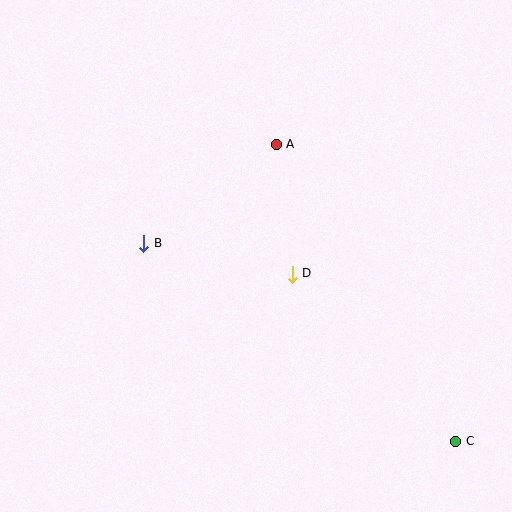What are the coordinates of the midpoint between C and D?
The midpoint between C and D is at (374, 357).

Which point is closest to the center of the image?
Point D at (292, 274) is closest to the center.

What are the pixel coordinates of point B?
Point B is at (143, 243).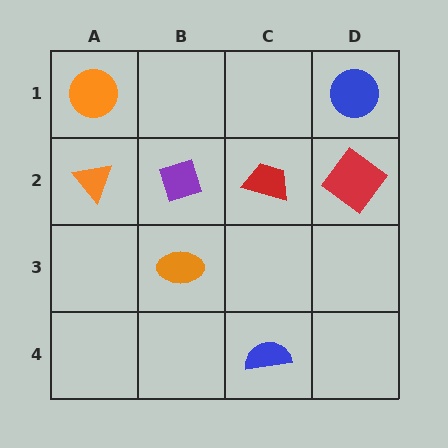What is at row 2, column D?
A red diamond.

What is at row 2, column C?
A red trapezoid.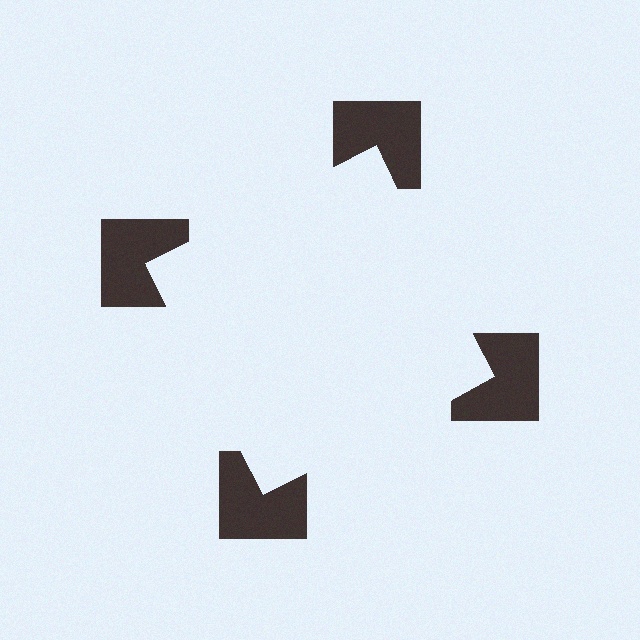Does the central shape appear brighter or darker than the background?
It typically appears slightly brighter than the background, even though no actual brightness change is drawn.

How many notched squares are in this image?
There are 4 — one at each vertex of the illusory square.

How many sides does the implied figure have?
4 sides.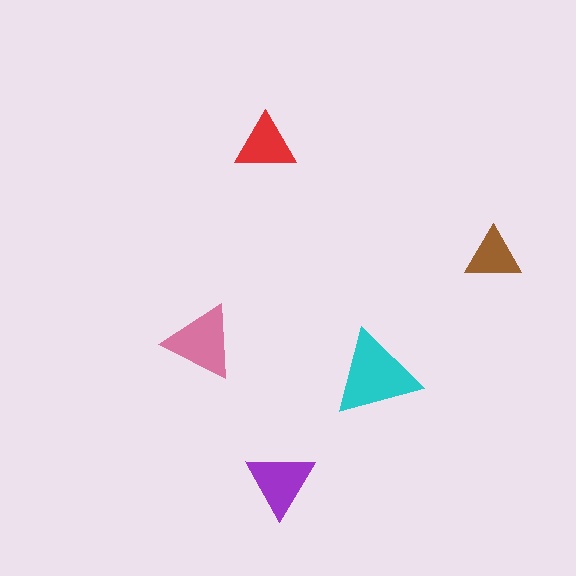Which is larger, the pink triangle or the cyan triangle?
The cyan one.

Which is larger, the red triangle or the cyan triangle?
The cyan one.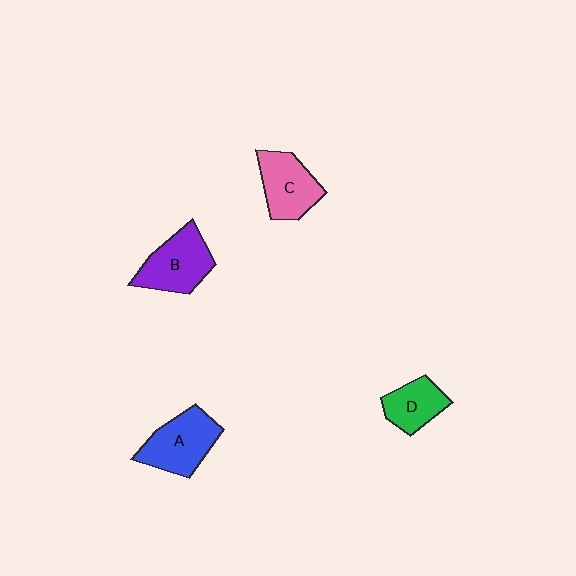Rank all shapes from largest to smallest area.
From largest to smallest: A (blue), B (purple), C (pink), D (green).